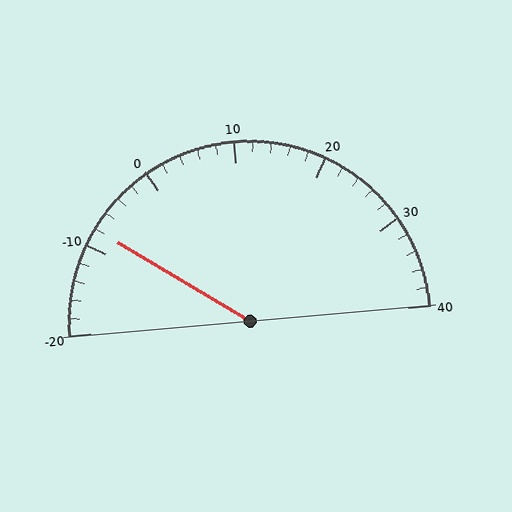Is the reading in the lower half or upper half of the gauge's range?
The reading is in the lower half of the range (-20 to 40).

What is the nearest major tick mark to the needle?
The nearest major tick mark is -10.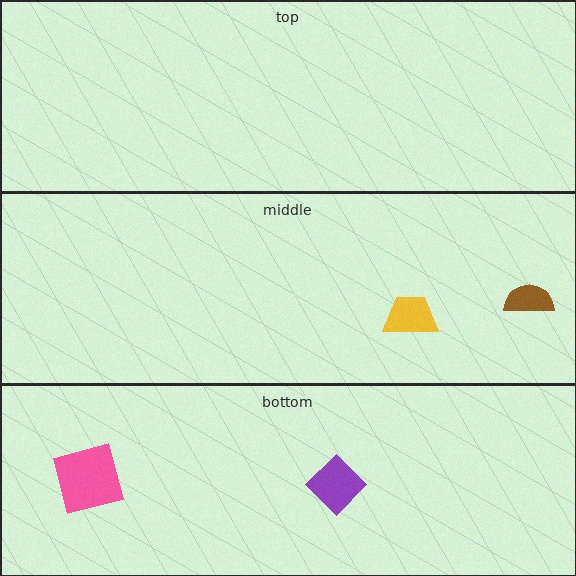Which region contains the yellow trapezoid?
The middle region.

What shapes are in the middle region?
The brown semicircle, the yellow trapezoid.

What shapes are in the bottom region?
The pink square, the purple diamond.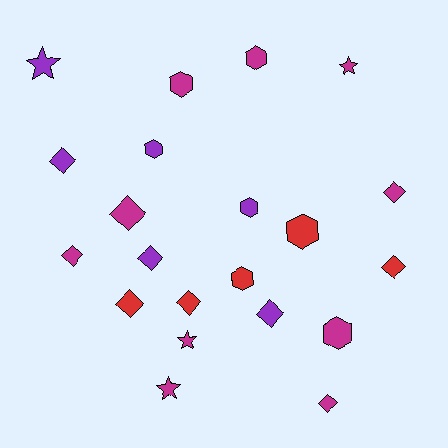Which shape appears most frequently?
Diamond, with 10 objects.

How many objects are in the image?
There are 21 objects.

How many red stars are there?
There are no red stars.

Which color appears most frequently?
Magenta, with 10 objects.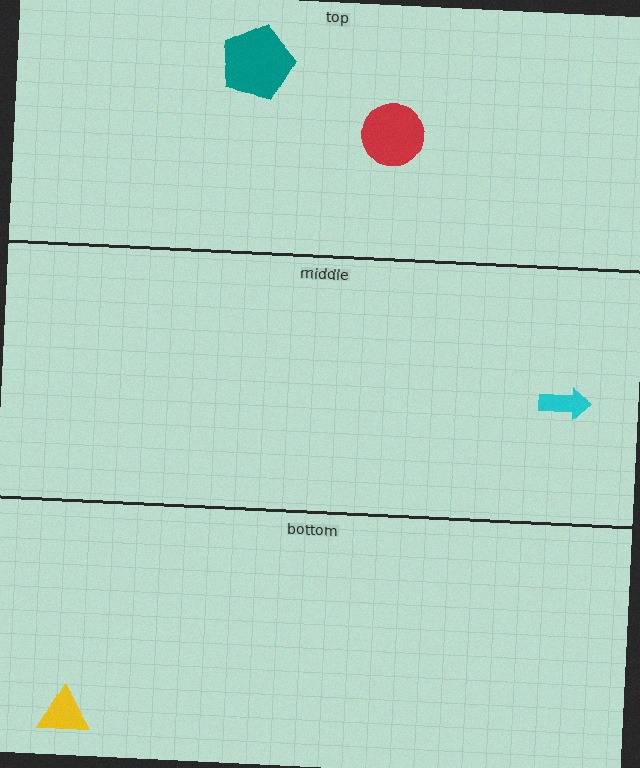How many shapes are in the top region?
2.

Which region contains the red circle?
The top region.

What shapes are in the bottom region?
The yellow triangle.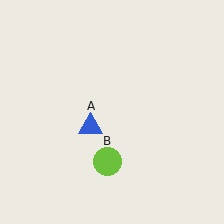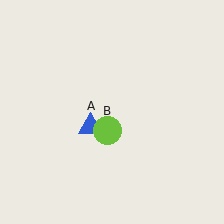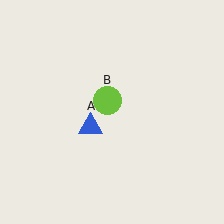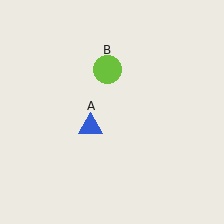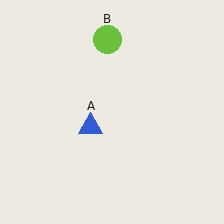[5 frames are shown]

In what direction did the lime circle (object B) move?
The lime circle (object B) moved up.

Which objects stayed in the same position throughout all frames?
Blue triangle (object A) remained stationary.